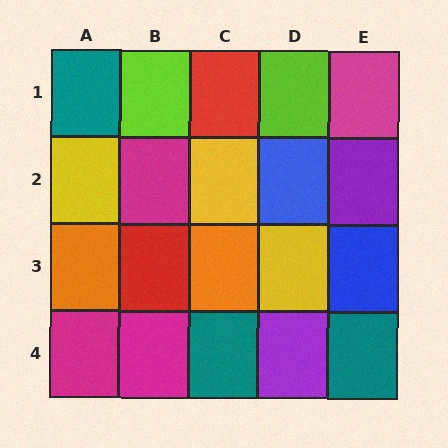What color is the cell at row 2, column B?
Magenta.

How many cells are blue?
2 cells are blue.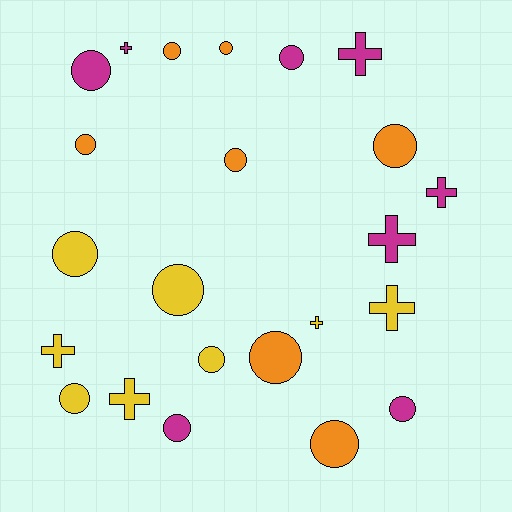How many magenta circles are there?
There are 4 magenta circles.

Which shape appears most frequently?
Circle, with 15 objects.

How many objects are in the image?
There are 23 objects.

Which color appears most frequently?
Magenta, with 8 objects.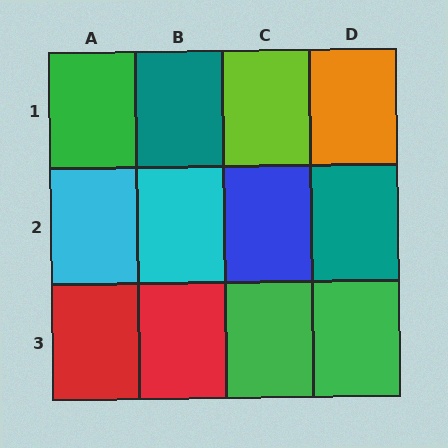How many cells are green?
3 cells are green.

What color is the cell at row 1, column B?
Teal.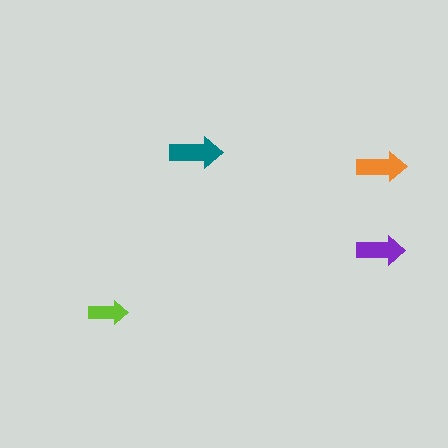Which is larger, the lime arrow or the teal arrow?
The teal one.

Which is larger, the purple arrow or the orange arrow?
The orange one.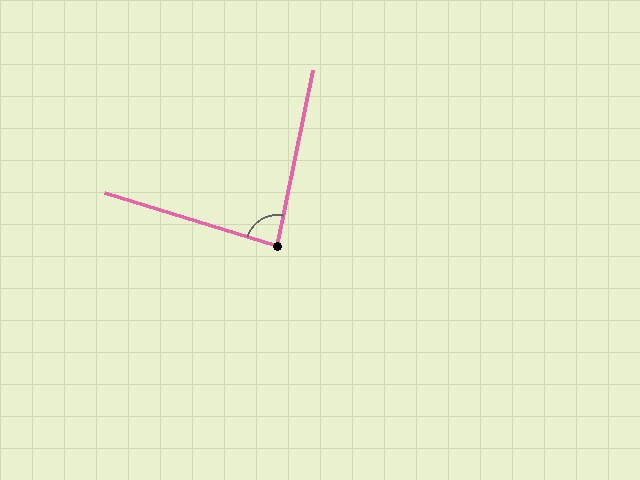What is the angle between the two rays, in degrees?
Approximately 84 degrees.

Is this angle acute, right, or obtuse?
It is acute.